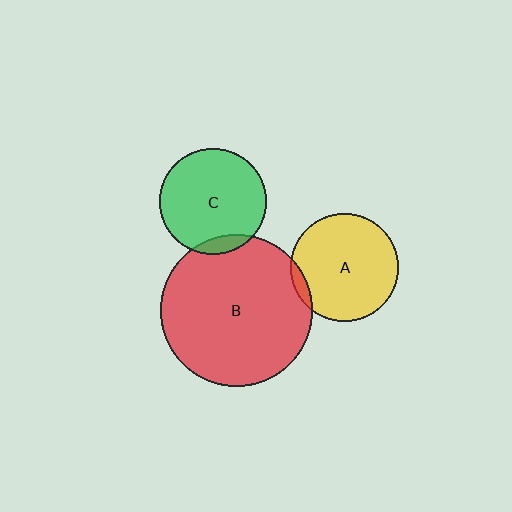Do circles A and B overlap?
Yes.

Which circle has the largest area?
Circle B (red).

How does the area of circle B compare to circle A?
Approximately 2.0 times.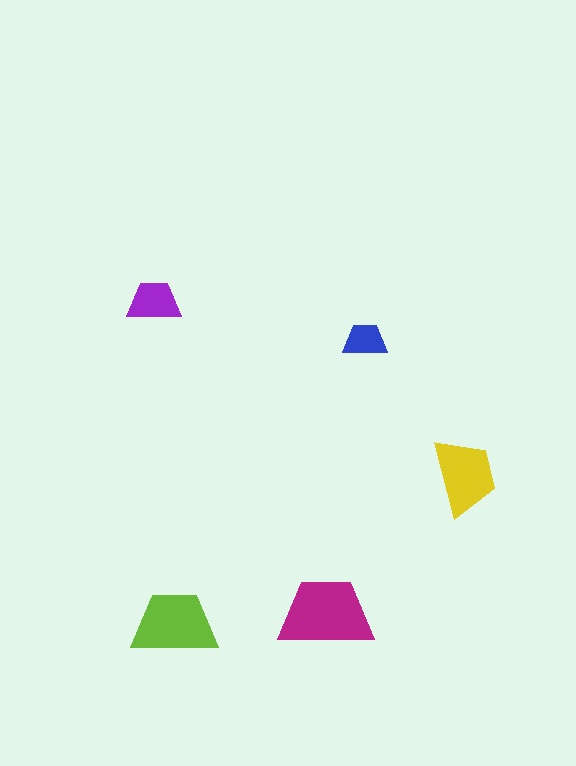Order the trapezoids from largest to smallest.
the magenta one, the lime one, the yellow one, the purple one, the blue one.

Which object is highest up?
The purple trapezoid is topmost.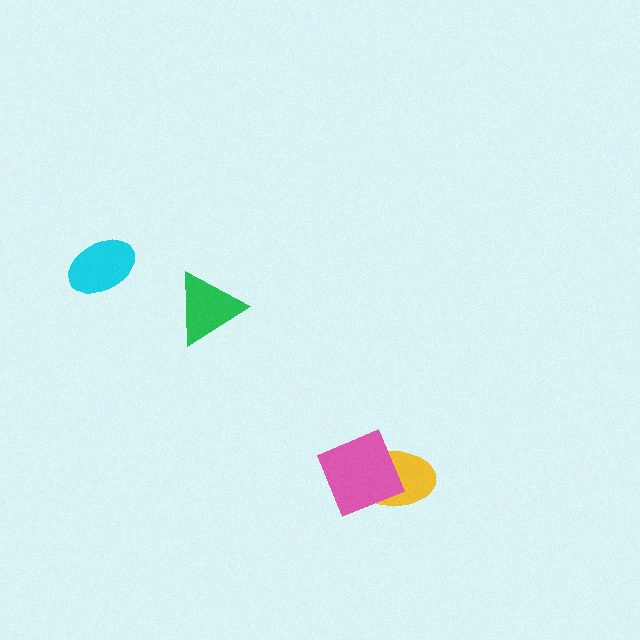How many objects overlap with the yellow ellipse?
1 object overlaps with the yellow ellipse.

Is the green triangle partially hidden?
No, no other shape covers it.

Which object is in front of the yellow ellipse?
The pink square is in front of the yellow ellipse.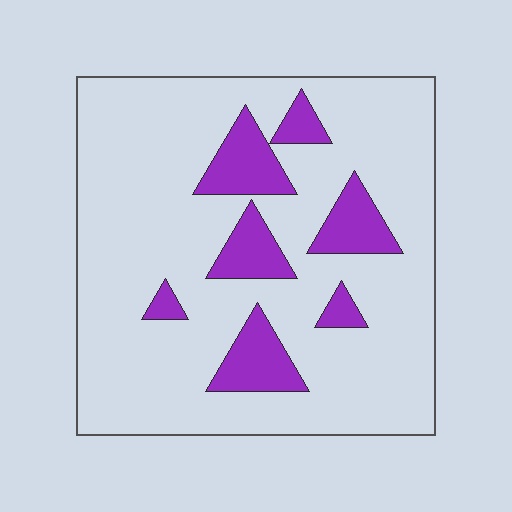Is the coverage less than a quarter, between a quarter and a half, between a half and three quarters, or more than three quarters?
Less than a quarter.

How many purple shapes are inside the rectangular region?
7.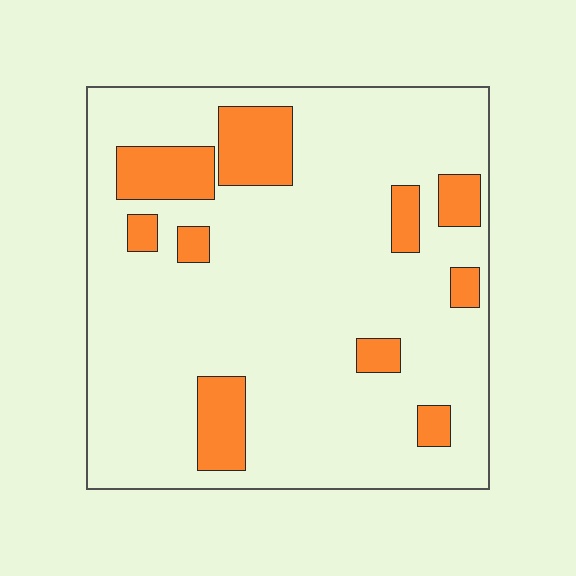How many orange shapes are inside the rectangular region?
10.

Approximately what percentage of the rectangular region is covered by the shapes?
Approximately 15%.